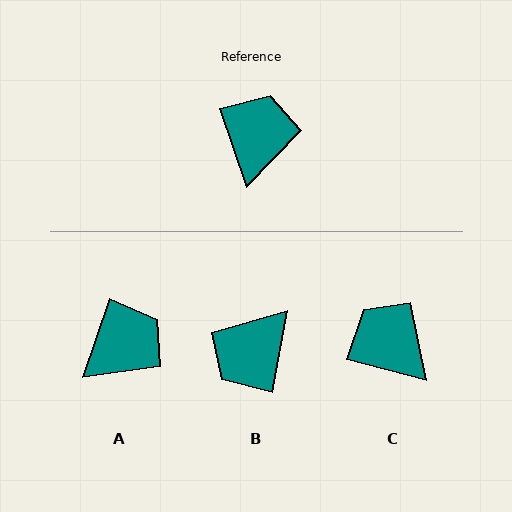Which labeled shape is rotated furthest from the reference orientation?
B, about 151 degrees away.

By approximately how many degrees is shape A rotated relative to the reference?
Approximately 38 degrees clockwise.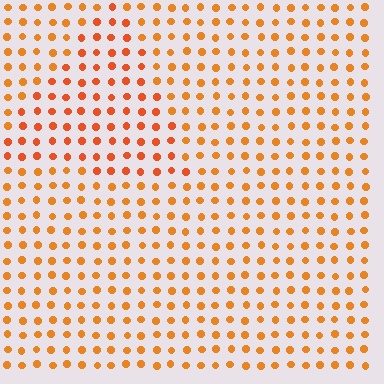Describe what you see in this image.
The image is filled with small orange elements in a uniform arrangement. A triangle-shaped region is visible where the elements are tinted to a slightly different hue, forming a subtle color boundary.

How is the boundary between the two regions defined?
The boundary is defined purely by a slight shift in hue (about 16 degrees). Spacing, size, and orientation are identical on both sides.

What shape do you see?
I see a triangle.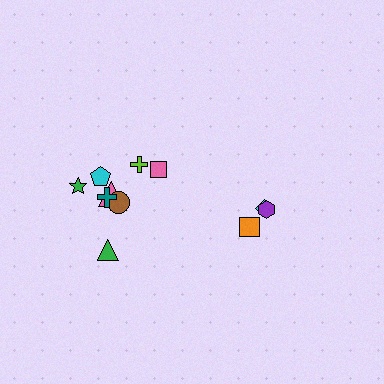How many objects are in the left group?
There are 8 objects.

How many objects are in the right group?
There are 3 objects.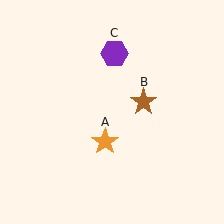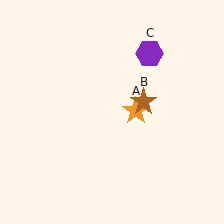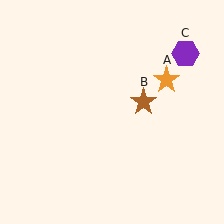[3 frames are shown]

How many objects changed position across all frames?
2 objects changed position: orange star (object A), purple hexagon (object C).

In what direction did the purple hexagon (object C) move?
The purple hexagon (object C) moved right.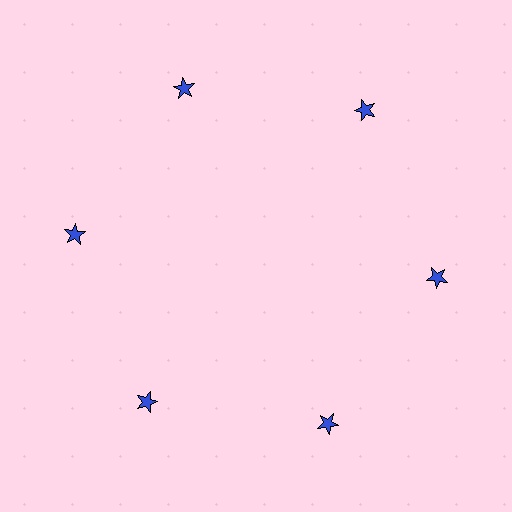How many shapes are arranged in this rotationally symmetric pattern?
There are 6 shapes, arranged in 6 groups of 1.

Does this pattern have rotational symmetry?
Yes, this pattern has 6-fold rotational symmetry. It looks the same after rotating 60 degrees around the center.